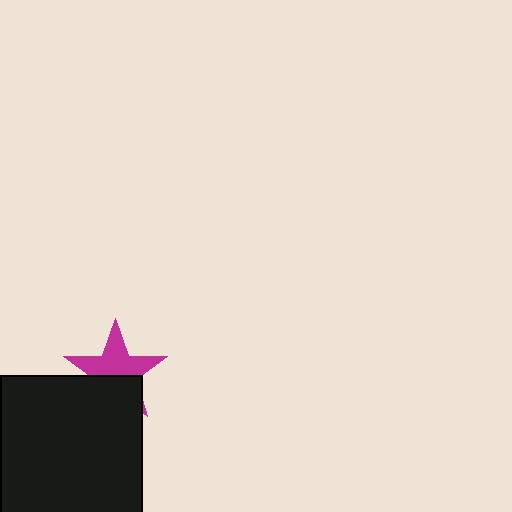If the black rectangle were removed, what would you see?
You would see the complete magenta star.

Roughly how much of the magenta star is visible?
About half of it is visible (roughly 59%).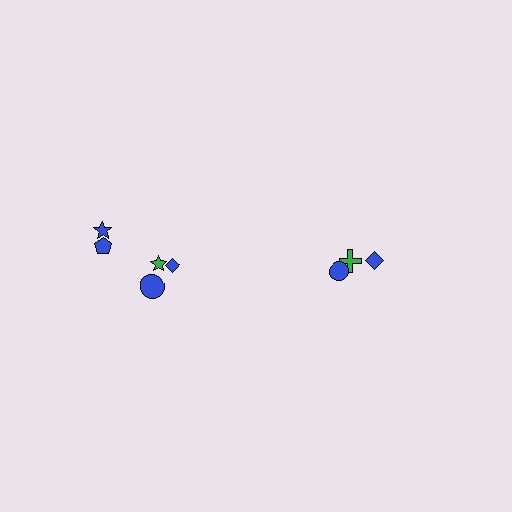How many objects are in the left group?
There are 5 objects.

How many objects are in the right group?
There are 3 objects.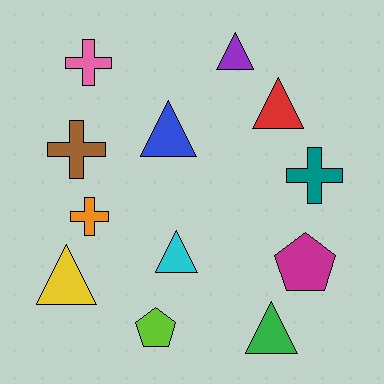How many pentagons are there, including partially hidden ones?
There are 2 pentagons.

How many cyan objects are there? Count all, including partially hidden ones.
There is 1 cyan object.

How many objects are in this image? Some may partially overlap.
There are 12 objects.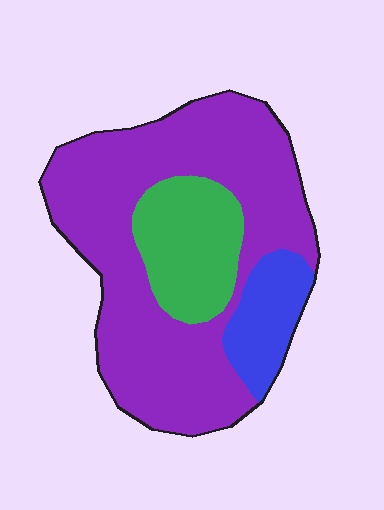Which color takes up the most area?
Purple, at roughly 70%.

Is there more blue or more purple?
Purple.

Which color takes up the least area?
Blue, at roughly 10%.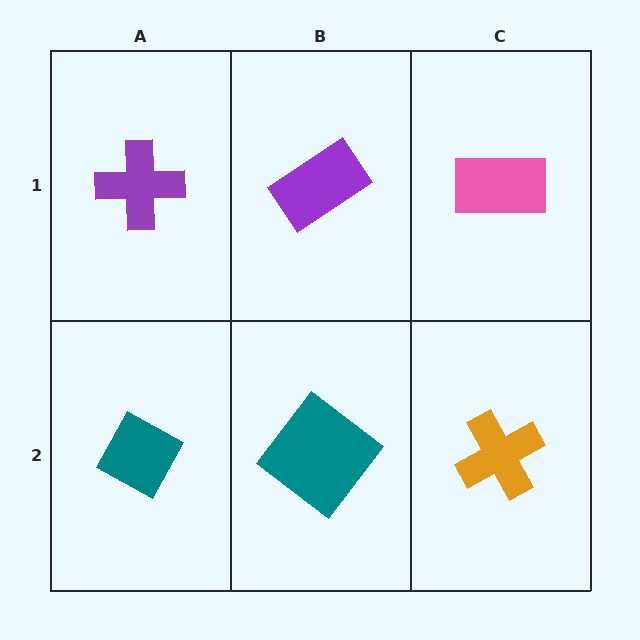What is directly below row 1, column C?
An orange cross.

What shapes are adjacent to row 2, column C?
A pink rectangle (row 1, column C), a teal diamond (row 2, column B).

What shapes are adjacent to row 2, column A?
A purple cross (row 1, column A), a teal diamond (row 2, column B).